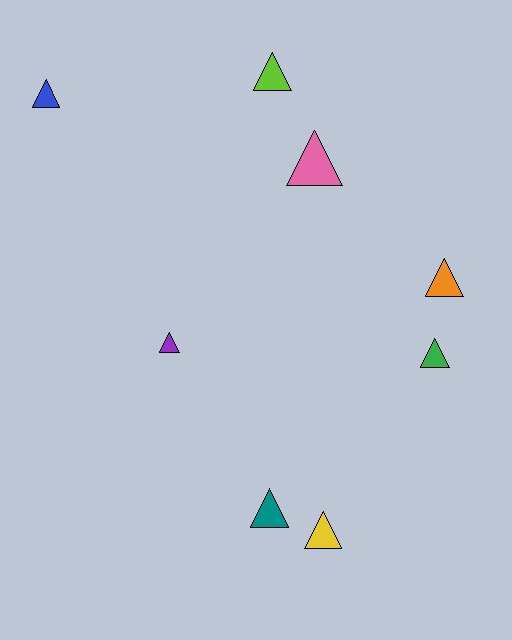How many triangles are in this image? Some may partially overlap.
There are 8 triangles.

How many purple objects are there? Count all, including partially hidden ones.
There is 1 purple object.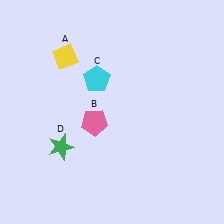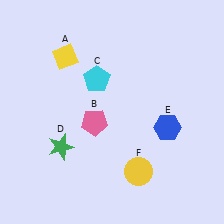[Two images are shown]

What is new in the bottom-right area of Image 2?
A yellow circle (F) was added in the bottom-right area of Image 2.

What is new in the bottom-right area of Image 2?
A blue hexagon (E) was added in the bottom-right area of Image 2.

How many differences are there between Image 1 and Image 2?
There are 2 differences between the two images.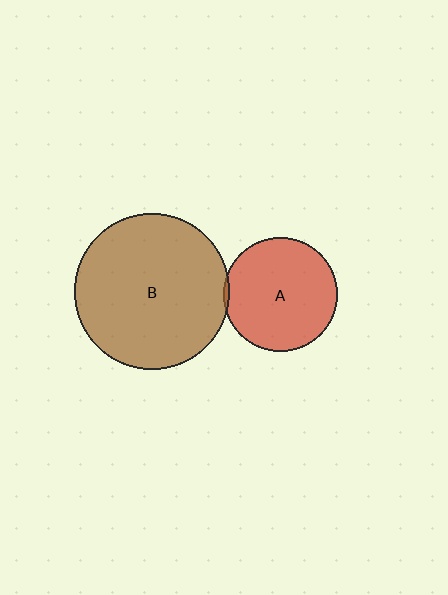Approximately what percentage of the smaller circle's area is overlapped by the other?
Approximately 5%.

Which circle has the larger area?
Circle B (brown).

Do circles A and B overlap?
Yes.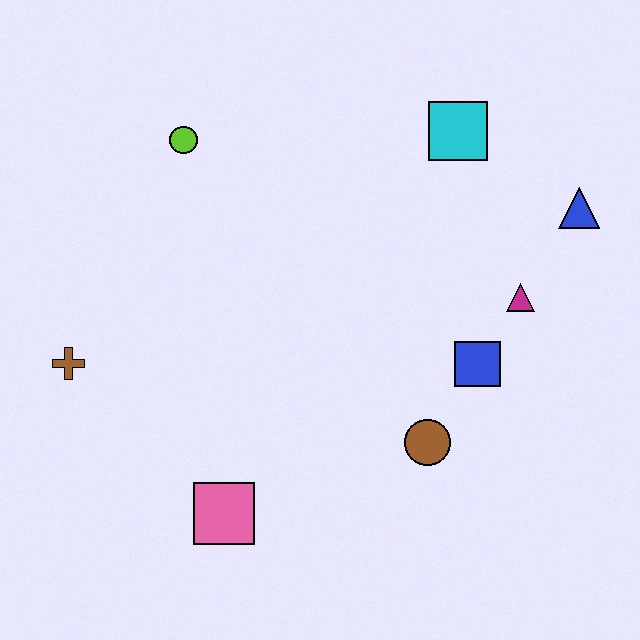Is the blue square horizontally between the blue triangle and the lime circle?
Yes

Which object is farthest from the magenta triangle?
The brown cross is farthest from the magenta triangle.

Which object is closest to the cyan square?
The blue triangle is closest to the cyan square.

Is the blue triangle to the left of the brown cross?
No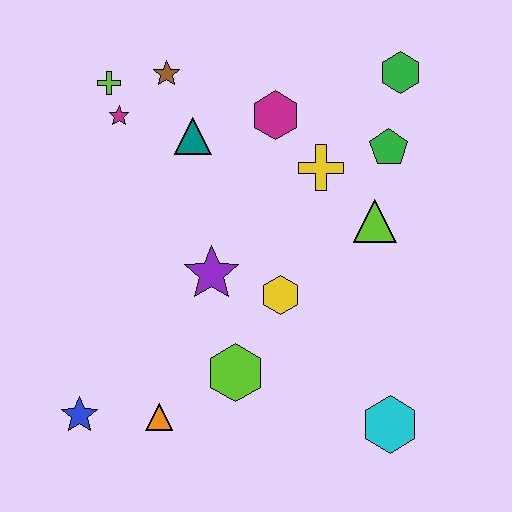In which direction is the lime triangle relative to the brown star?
The lime triangle is to the right of the brown star.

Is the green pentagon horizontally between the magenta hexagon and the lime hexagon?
No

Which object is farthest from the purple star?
The green hexagon is farthest from the purple star.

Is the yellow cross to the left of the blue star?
No